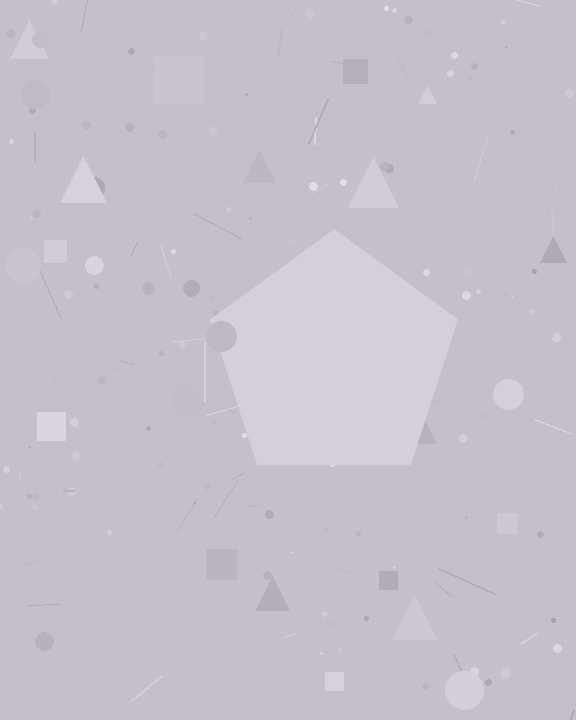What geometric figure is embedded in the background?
A pentagon is embedded in the background.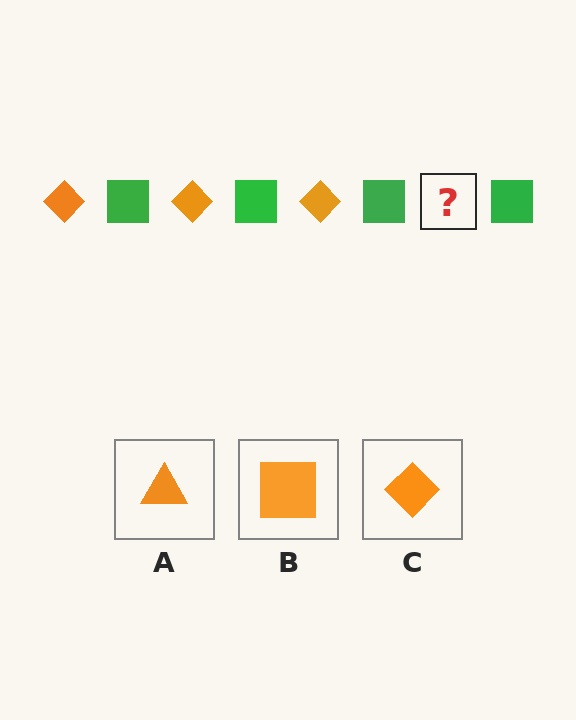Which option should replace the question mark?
Option C.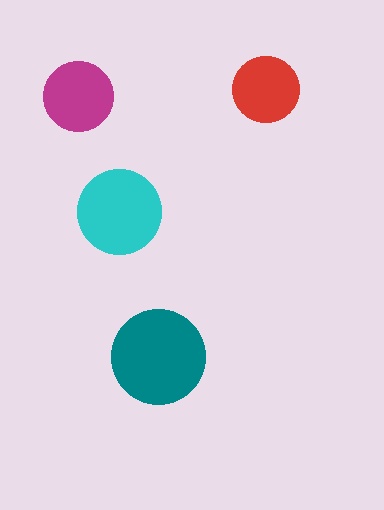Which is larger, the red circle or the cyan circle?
The cyan one.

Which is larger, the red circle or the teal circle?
The teal one.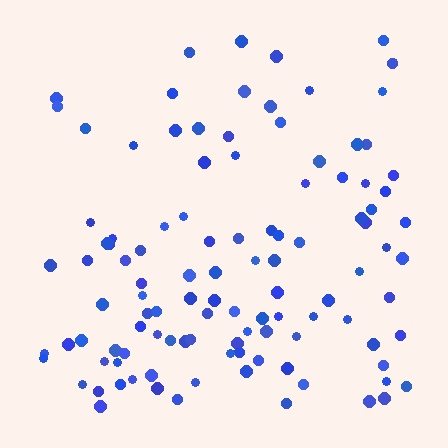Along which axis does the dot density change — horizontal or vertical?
Vertical.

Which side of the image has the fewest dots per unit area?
The top.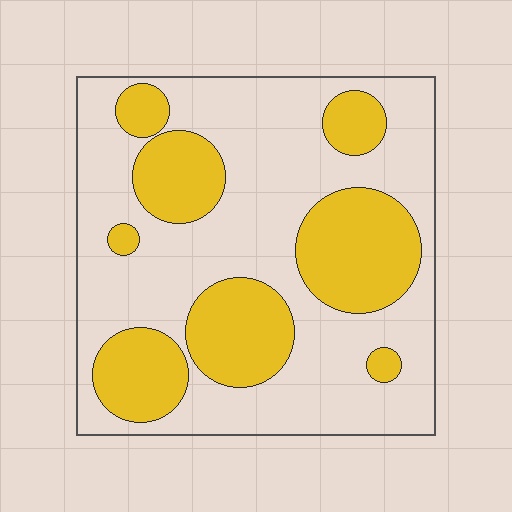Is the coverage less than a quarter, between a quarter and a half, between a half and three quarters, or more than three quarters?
Between a quarter and a half.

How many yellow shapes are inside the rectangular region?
8.